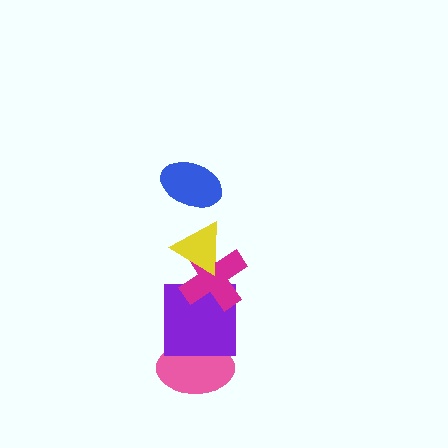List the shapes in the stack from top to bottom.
From top to bottom: the blue ellipse, the yellow triangle, the magenta cross, the purple square, the pink ellipse.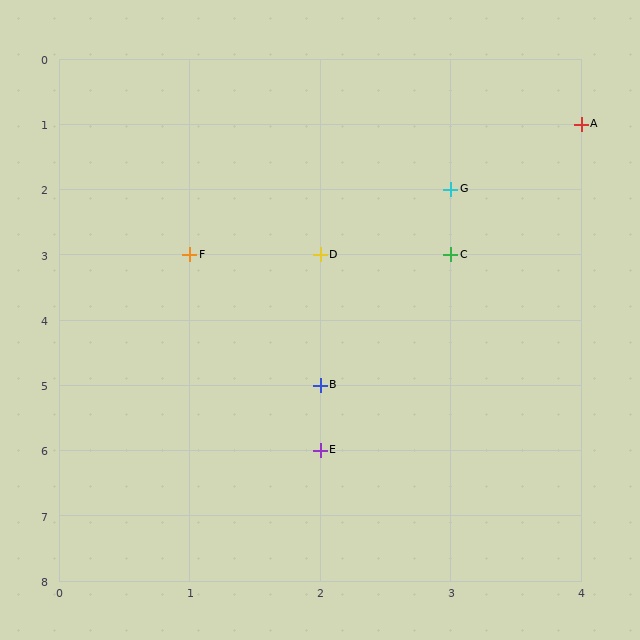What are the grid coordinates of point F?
Point F is at grid coordinates (1, 3).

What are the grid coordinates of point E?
Point E is at grid coordinates (2, 6).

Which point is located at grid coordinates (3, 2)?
Point G is at (3, 2).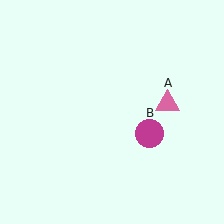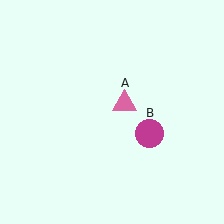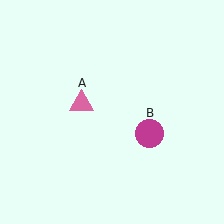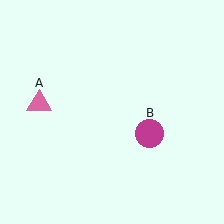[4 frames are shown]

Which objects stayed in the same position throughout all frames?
Magenta circle (object B) remained stationary.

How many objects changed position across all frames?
1 object changed position: pink triangle (object A).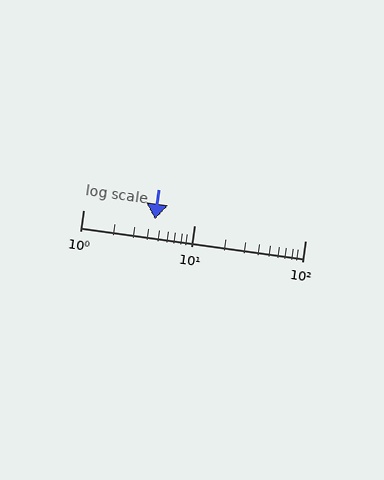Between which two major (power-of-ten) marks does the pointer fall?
The pointer is between 1 and 10.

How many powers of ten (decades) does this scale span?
The scale spans 2 decades, from 1 to 100.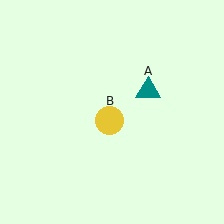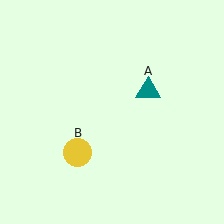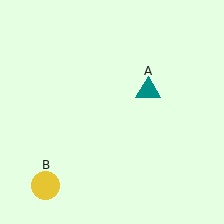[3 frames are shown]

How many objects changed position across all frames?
1 object changed position: yellow circle (object B).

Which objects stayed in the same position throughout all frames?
Teal triangle (object A) remained stationary.